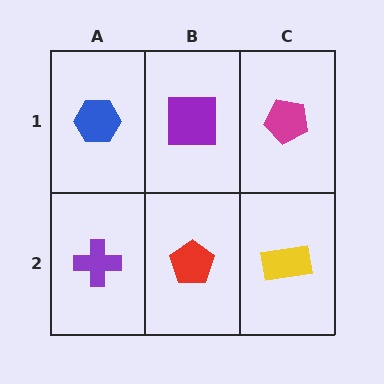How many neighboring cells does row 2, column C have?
2.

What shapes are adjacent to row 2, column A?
A blue hexagon (row 1, column A), a red pentagon (row 2, column B).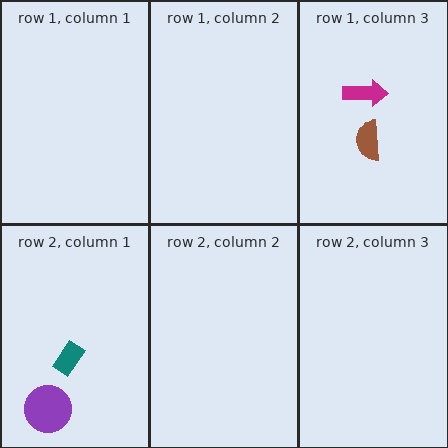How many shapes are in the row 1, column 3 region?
2.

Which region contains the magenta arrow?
The row 1, column 3 region.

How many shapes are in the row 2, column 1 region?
2.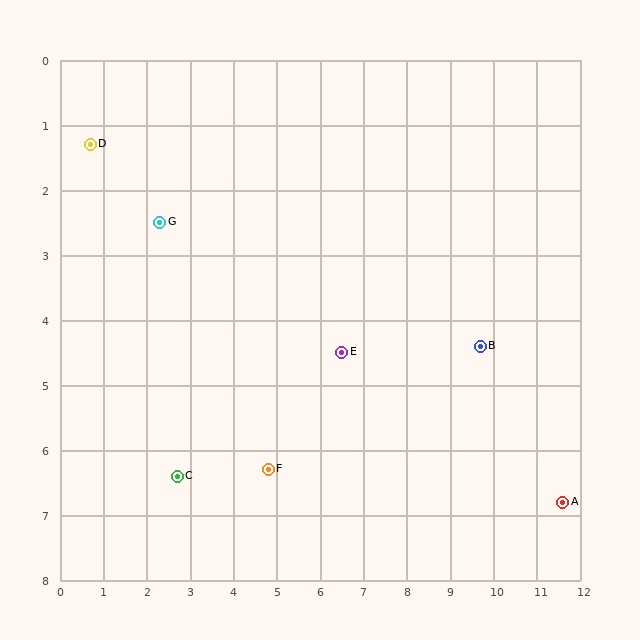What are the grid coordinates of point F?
Point F is at approximately (4.8, 6.3).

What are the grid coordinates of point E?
Point E is at approximately (6.5, 4.5).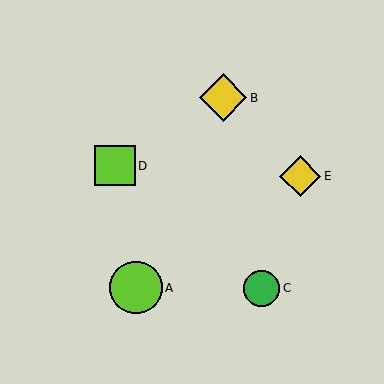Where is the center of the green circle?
The center of the green circle is at (261, 288).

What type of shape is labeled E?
Shape E is a yellow diamond.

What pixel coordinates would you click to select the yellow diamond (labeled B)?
Click at (223, 98) to select the yellow diamond B.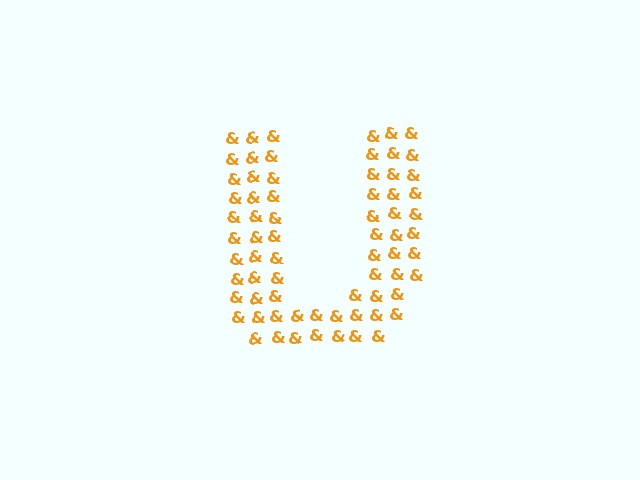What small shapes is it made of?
It is made of small ampersands.